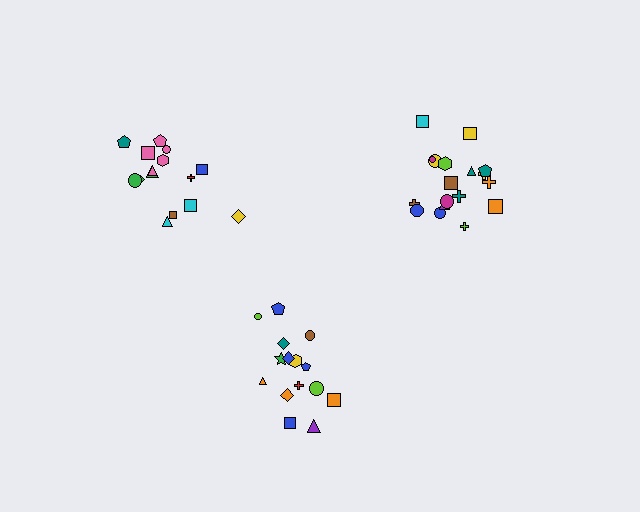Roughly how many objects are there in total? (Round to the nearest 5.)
Roughly 50 objects in total.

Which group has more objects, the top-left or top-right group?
The top-right group.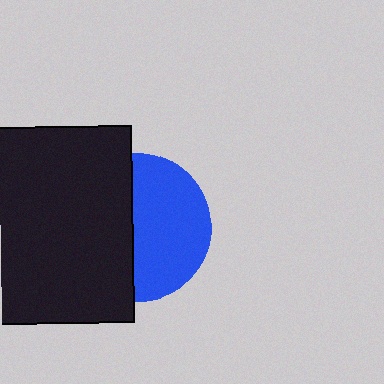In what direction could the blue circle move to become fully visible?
The blue circle could move right. That would shift it out from behind the black square entirely.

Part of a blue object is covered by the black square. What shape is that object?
It is a circle.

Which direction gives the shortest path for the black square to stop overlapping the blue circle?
Moving left gives the shortest separation.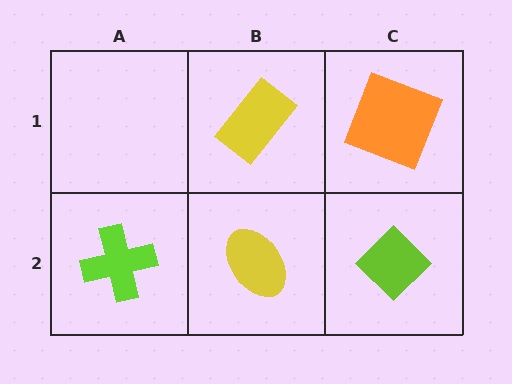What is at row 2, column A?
A lime cross.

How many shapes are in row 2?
3 shapes.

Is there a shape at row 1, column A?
No, that cell is empty.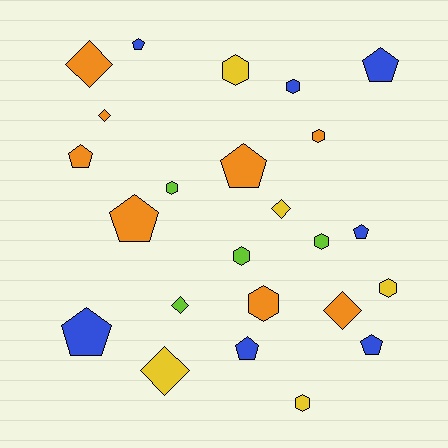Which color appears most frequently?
Orange, with 8 objects.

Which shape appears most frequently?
Pentagon, with 9 objects.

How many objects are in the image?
There are 24 objects.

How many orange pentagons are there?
There are 3 orange pentagons.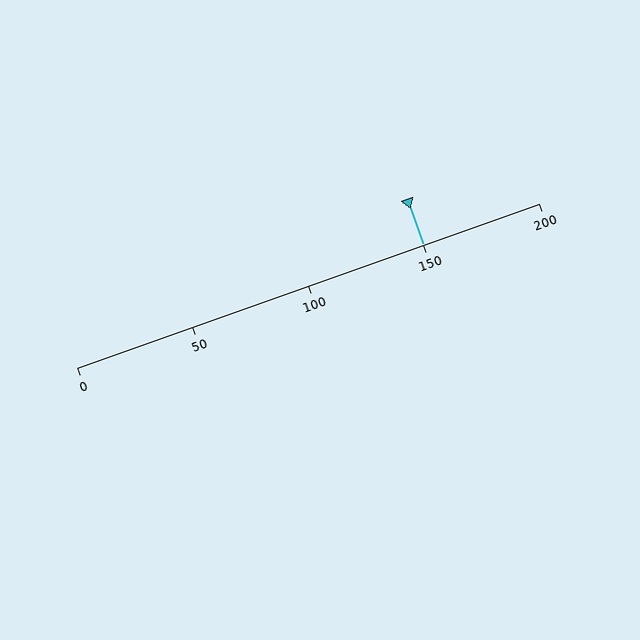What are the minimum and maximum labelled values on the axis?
The axis runs from 0 to 200.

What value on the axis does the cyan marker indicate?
The marker indicates approximately 150.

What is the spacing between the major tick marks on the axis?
The major ticks are spaced 50 apart.